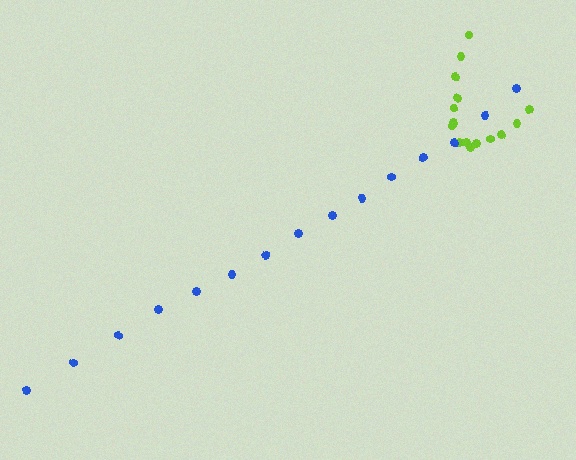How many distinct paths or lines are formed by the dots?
There are 2 distinct paths.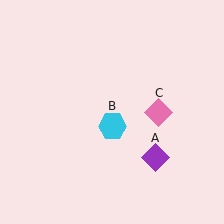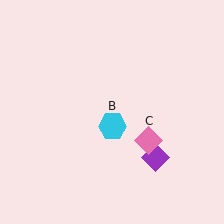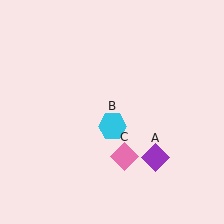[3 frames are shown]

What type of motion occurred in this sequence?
The pink diamond (object C) rotated clockwise around the center of the scene.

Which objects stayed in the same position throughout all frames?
Purple diamond (object A) and cyan hexagon (object B) remained stationary.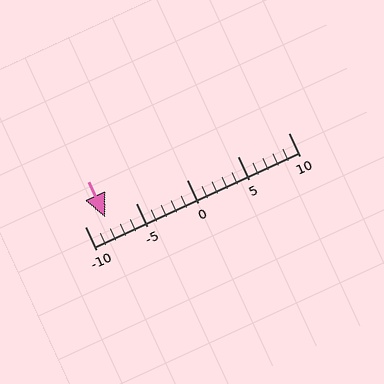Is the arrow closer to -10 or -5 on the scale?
The arrow is closer to -10.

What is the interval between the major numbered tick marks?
The major tick marks are spaced 5 units apart.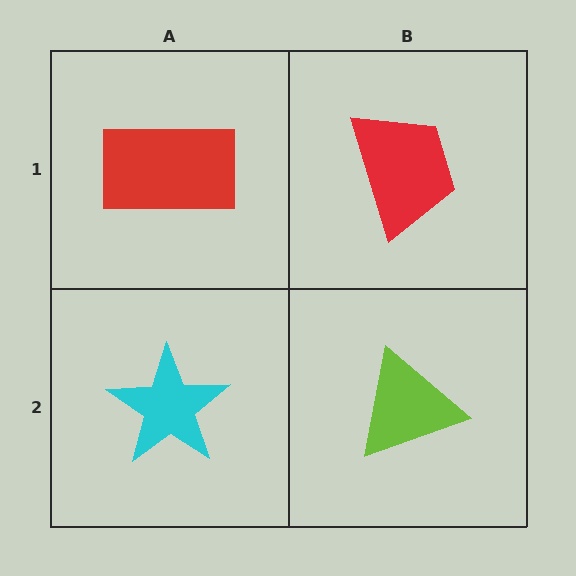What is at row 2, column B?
A lime triangle.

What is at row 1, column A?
A red rectangle.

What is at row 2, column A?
A cyan star.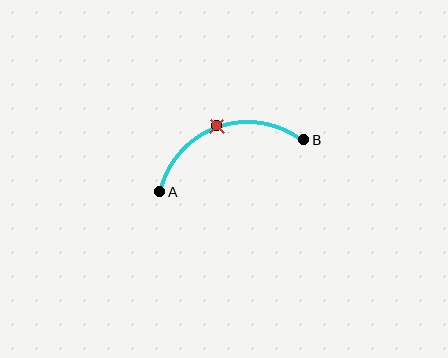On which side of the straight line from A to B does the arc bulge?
The arc bulges above the straight line connecting A and B.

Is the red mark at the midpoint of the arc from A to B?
Yes. The red mark lies on the arc at equal arc-length from both A and B — it is the arc midpoint.